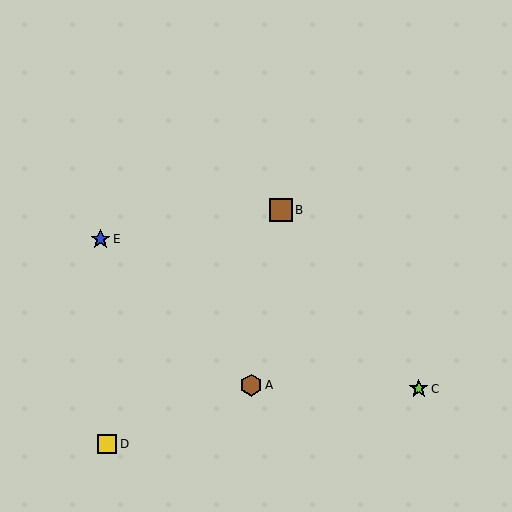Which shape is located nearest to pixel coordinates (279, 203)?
The brown square (labeled B) at (281, 210) is nearest to that location.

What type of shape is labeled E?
Shape E is a blue star.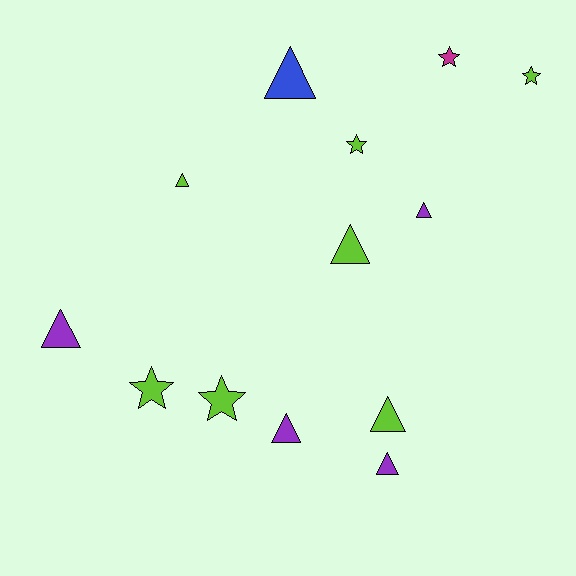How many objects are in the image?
There are 13 objects.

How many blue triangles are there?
There is 1 blue triangle.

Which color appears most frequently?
Lime, with 7 objects.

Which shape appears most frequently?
Triangle, with 8 objects.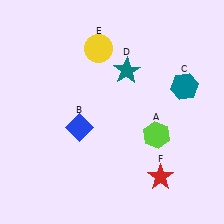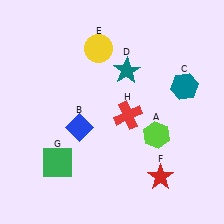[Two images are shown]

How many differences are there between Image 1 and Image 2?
There are 2 differences between the two images.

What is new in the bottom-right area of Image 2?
A red cross (H) was added in the bottom-right area of Image 2.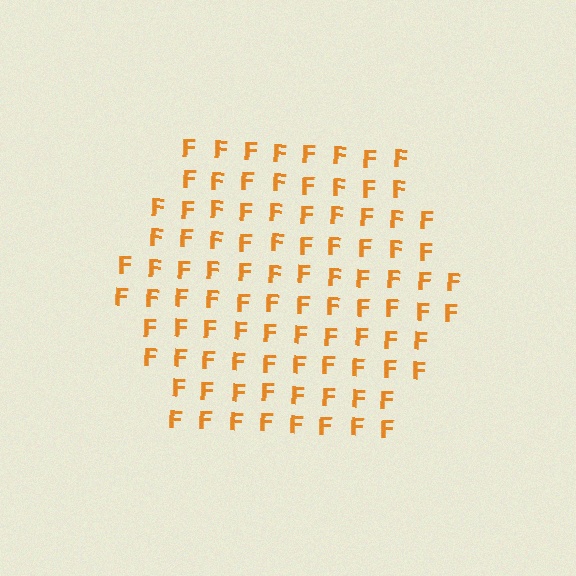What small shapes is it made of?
It is made of small letter F's.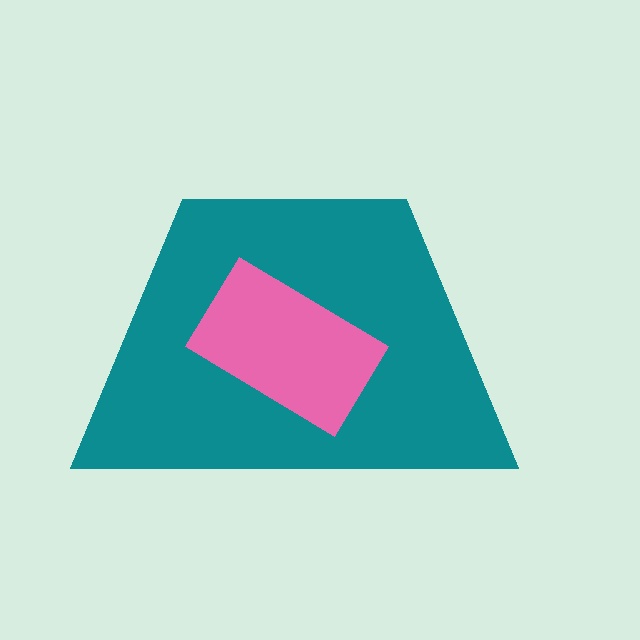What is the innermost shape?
The pink rectangle.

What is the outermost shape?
The teal trapezoid.